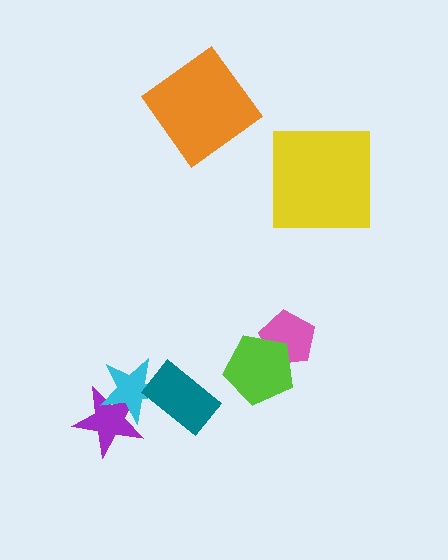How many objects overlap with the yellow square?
0 objects overlap with the yellow square.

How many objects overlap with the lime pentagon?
1 object overlaps with the lime pentagon.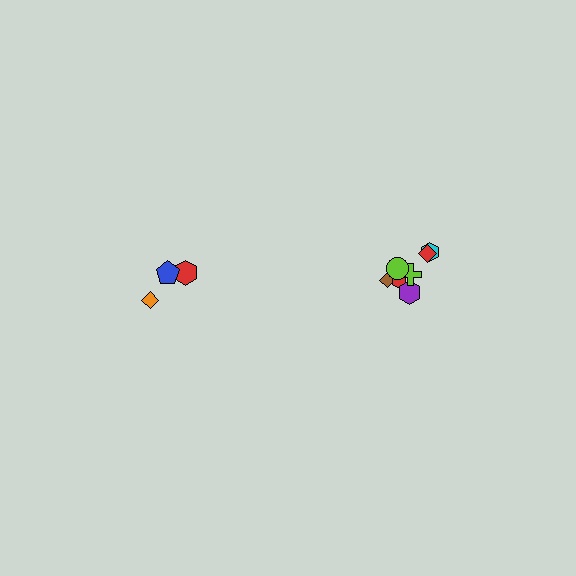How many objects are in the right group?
There are 8 objects.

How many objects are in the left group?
There are 3 objects.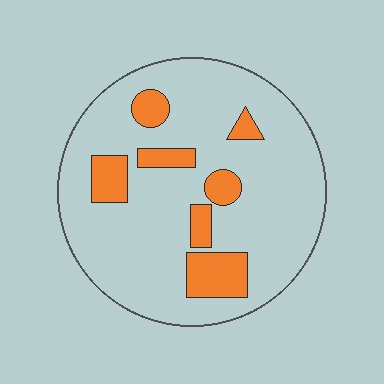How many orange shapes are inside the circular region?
7.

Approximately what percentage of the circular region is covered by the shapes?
Approximately 15%.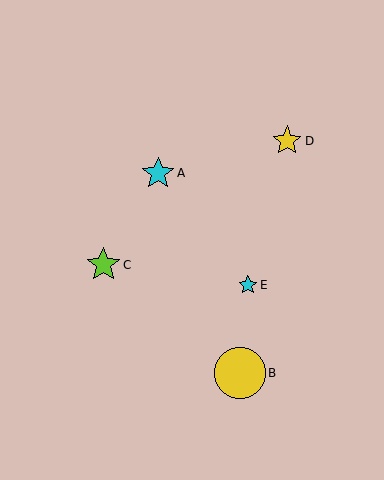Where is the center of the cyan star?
The center of the cyan star is at (248, 285).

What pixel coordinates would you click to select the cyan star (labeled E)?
Click at (248, 285) to select the cyan star E.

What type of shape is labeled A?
Shape A is a cyan star.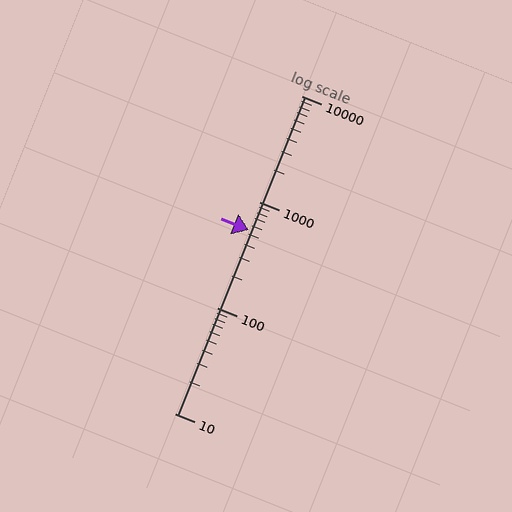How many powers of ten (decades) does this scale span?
The scale spans 3 decades, from 10 to 10000.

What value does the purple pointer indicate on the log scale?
The pointer indicates approximately 540.